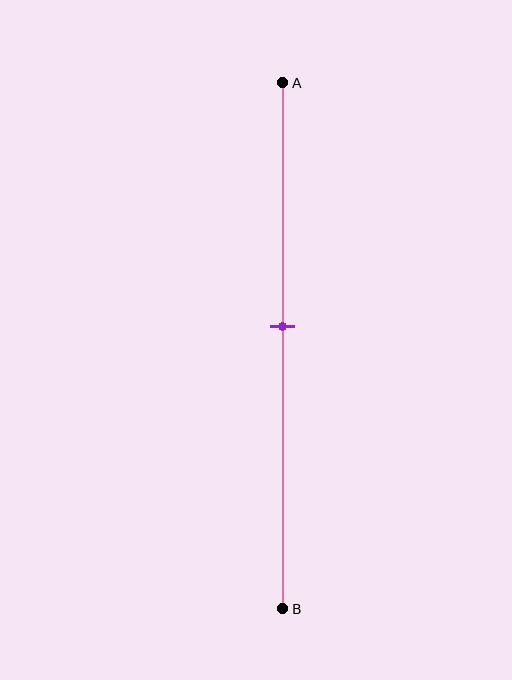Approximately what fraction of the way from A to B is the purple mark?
The purple mark is approximately 45% of the way from A to B.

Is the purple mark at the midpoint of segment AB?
No, the mark is at about 45% from A, not at the 50% midpoint.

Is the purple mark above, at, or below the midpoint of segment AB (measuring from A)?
The purple mark is above the midpoint of segment AB.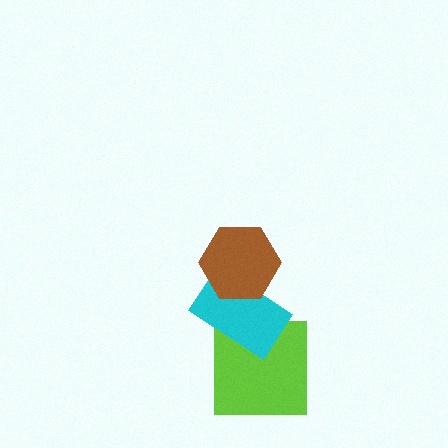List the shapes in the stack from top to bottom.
From top to bottom: the brown hexagon, the cyan rectangle, the lime square.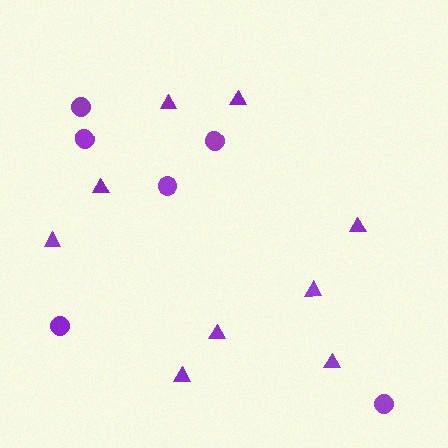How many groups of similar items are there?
There are 2 groups: one group of triangles (9) and one group of circles (6).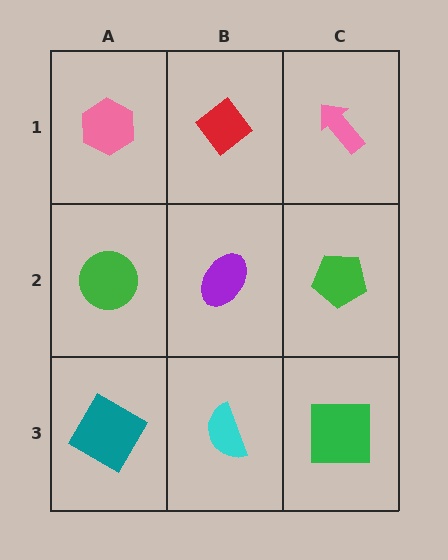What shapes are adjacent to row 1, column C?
A green pentagon (row 2, column C), a red diamond (row 1, column B).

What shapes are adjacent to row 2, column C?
A pink arrow (row 1, column C), a green square (row 3, column C), a purple ellipse (row 2, column B).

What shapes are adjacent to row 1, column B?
A purple ellipse (row 2, column B), a pink hexagon (row 1, column A), a pink arrow (row 1, column C).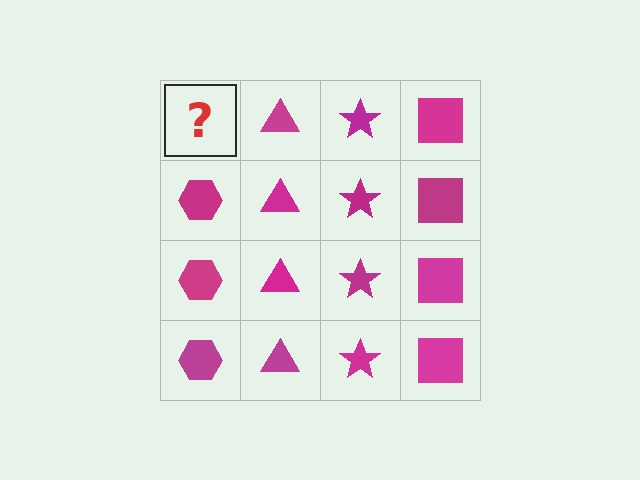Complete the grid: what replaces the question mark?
The question mark should be replaced with a magenta hexagon.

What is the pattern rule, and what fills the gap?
The rule is that each column has a consistent shape. The gap should be filled with a magenta hexagon.